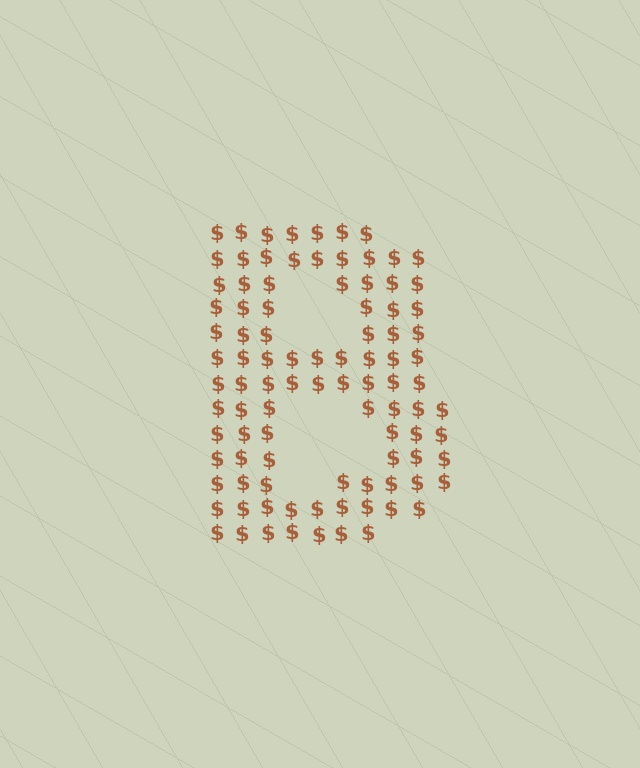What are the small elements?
The small elements are dollar signs.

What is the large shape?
The large shape is the letter B.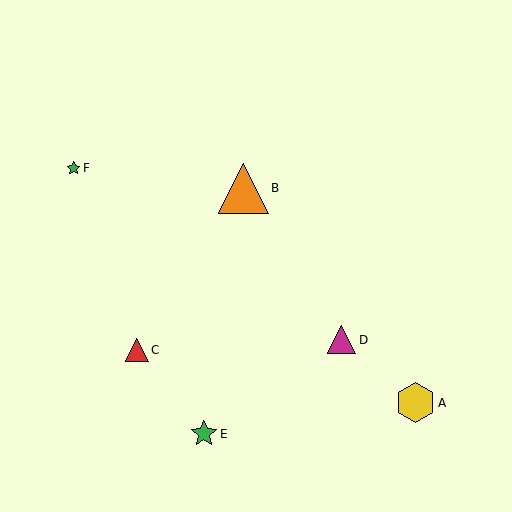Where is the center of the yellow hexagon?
The center of the yellow hexagon is at (415, 403).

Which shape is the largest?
The orange triangle (labeled B) is the largest.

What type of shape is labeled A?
Shape A is a yellow hexagon.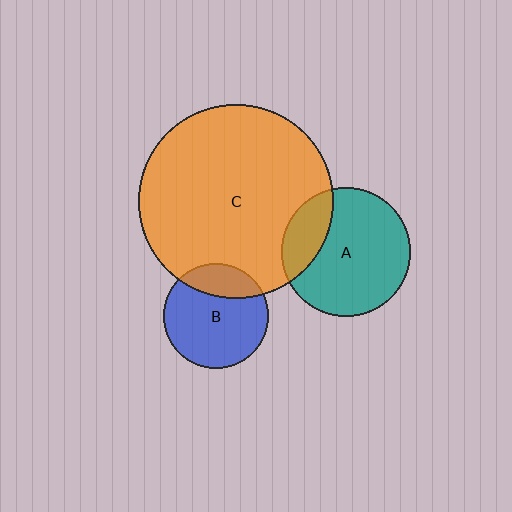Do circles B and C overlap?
Yes.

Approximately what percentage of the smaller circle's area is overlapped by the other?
Approximately 25%.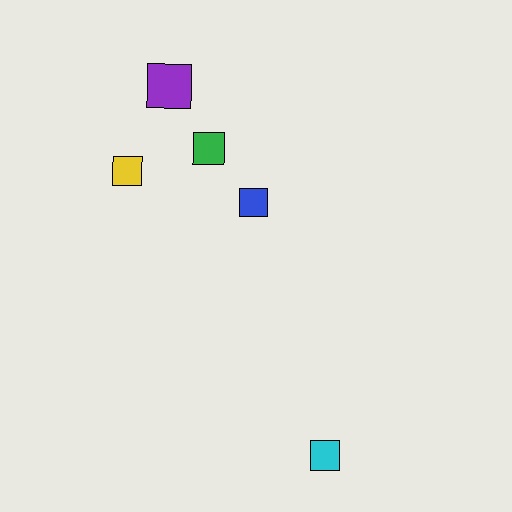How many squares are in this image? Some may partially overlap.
There are 5 squares.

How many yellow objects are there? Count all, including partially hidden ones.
There is 1 yellow object.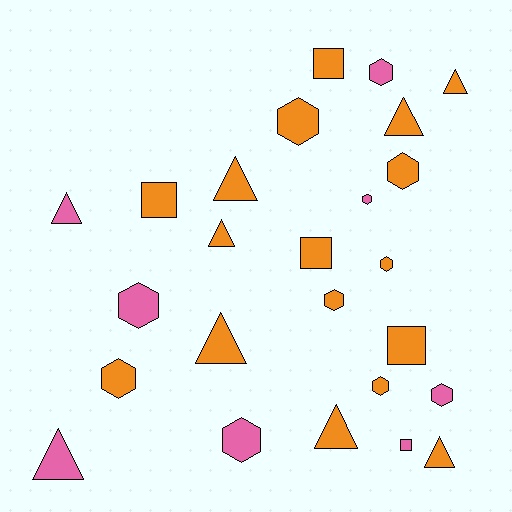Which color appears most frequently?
Orange, with 17 objects.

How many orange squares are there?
There are 4 orange squares.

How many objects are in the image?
There are 25 objects.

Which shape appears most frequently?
Hexagon, with 11 objects.